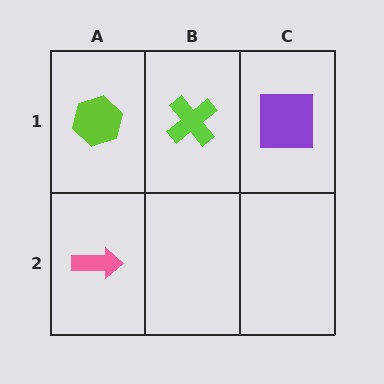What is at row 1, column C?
A purple square.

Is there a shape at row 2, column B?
No, that cell is empty.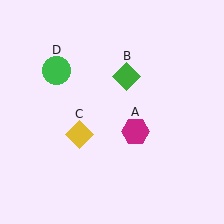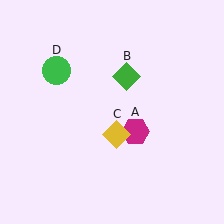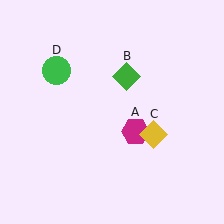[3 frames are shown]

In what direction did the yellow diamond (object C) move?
The yellow diamond (object C) moved right.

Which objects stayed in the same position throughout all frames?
Magenta hexagon (object A) and green diamond (object B) and green circle (object D) remained stationary.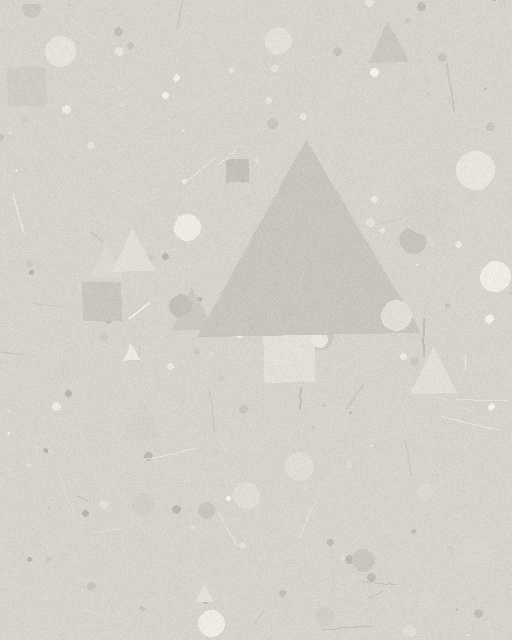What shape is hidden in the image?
A triangle is hidden in the image.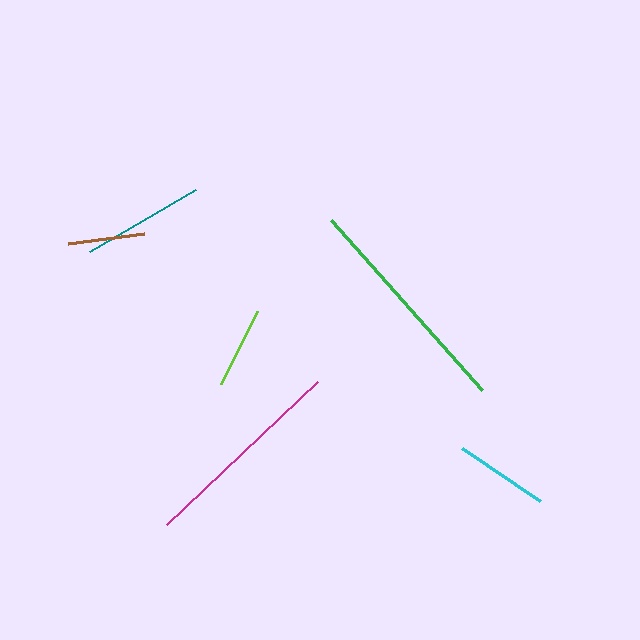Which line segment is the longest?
The green line is the longest at approximately 227 pixels.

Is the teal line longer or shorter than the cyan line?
The teal line is longer than the cyan line.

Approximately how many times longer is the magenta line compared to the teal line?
The magenta line is approximately 1.7 times the length of the teal line.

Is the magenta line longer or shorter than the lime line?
The magenta line is longer than the lime line.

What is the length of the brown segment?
The brown segment is approximately 77 pixels long.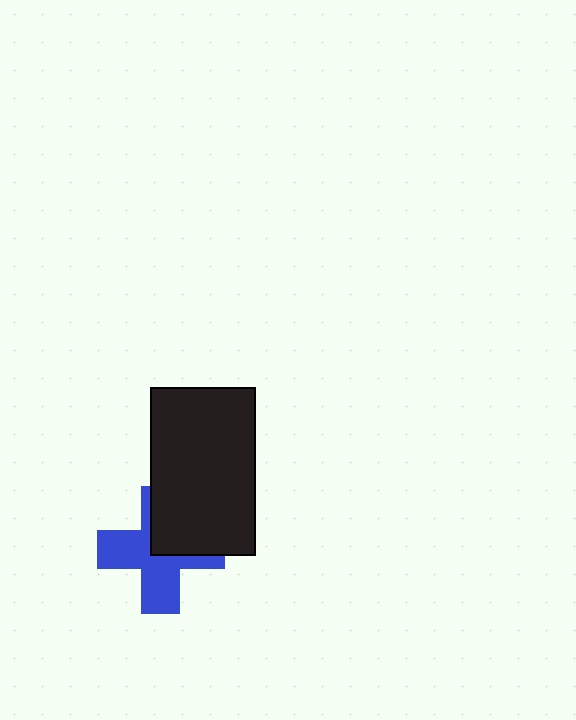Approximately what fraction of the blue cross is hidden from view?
Roughly 39% of the blue cross is hidden behind the black rectangle.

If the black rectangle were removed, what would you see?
You would see the complete blue cross.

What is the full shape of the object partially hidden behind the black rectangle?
The partially hidden object is a blue cross.